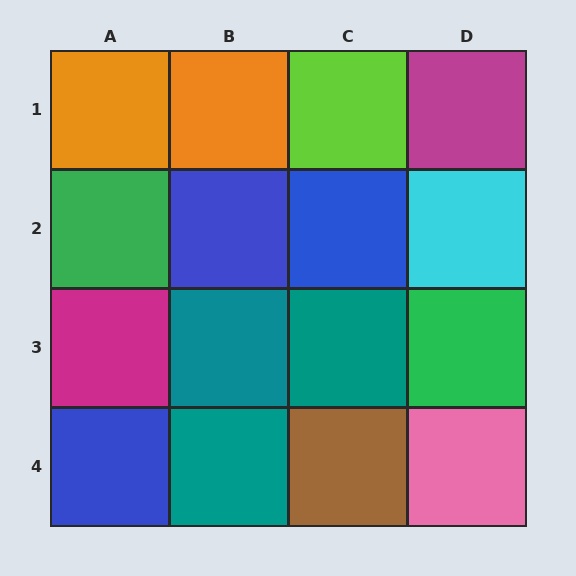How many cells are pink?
1 cell is pink.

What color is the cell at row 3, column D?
Green.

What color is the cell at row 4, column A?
Blue.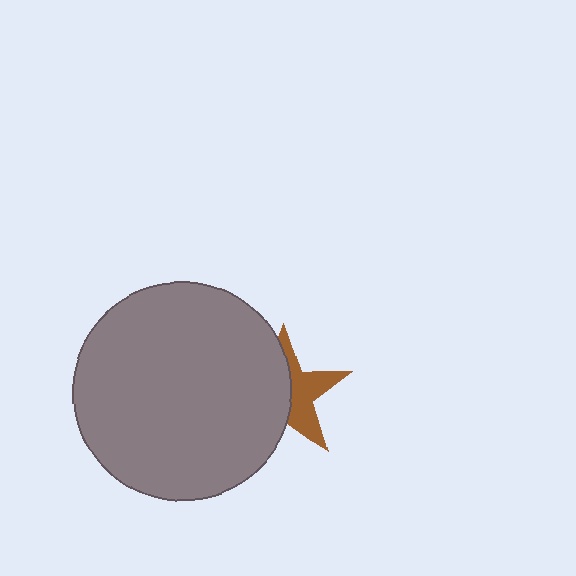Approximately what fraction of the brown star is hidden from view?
Roughly 55% of the brown star is hidden behind the gray circle.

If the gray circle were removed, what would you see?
You would see the complete brown star.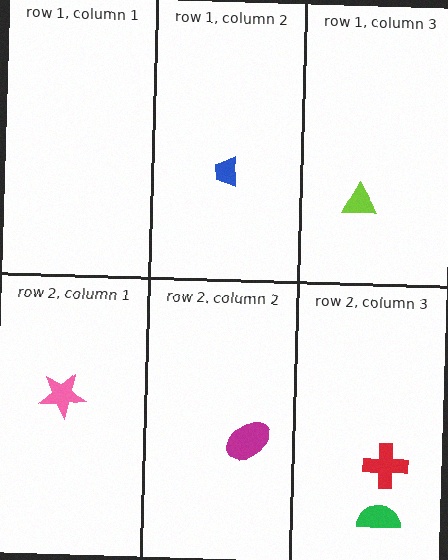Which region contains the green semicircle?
The row 2, column 3 region.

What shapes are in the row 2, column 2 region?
The magenta ellipse.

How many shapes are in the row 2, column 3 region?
2.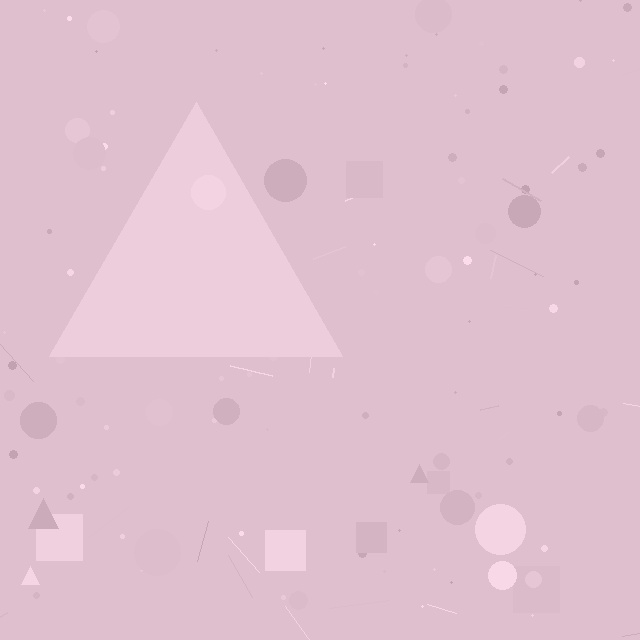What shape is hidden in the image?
A triangle is hidden in the image.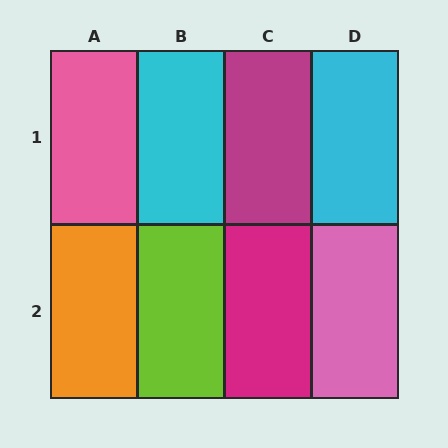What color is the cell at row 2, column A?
Orange.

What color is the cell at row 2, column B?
Lime.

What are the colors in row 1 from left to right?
Pink, cyan, magenta, cyan.